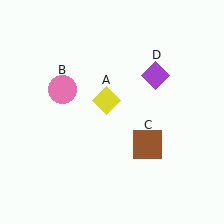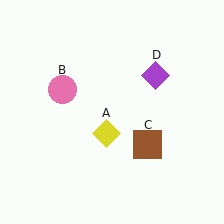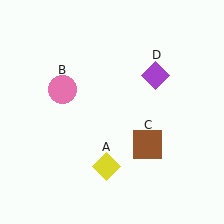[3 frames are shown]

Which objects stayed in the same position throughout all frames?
Pink circle (object B) and brown square (object C) and purple diamond (object D) remained stationary.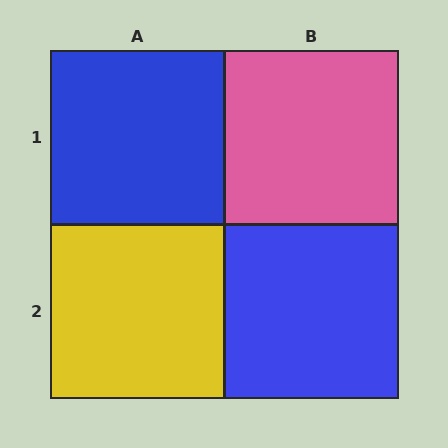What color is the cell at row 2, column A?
Yellow.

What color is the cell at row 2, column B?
Blue.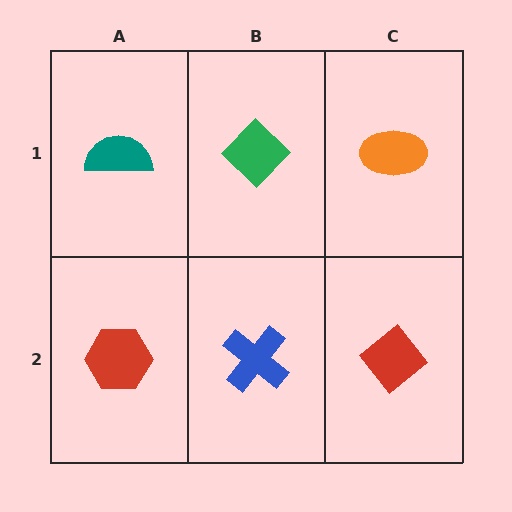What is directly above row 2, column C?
An orange ellipse.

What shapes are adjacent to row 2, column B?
A green diamond (row 1, column B), a red hexagon (row 2, column A), a red diamond (row 2, column C).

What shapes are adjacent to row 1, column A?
A red hexagon (row 2, column A), a green diamond (row 1, column B).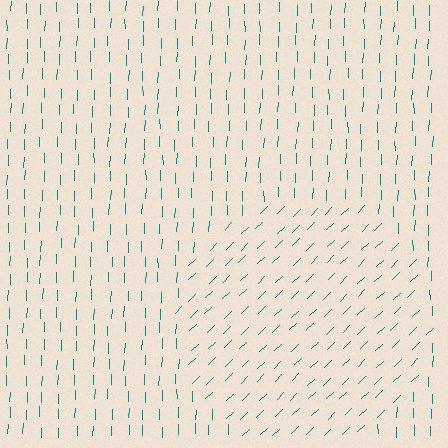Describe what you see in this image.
The image is filled with small teal line segments. A circle region in the image has lines oriented differently from the surrounding lines, creating a visible texture boundary.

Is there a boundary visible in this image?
Yes, there is a texture boundary formed by a change in line orientation.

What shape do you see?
I see a circle.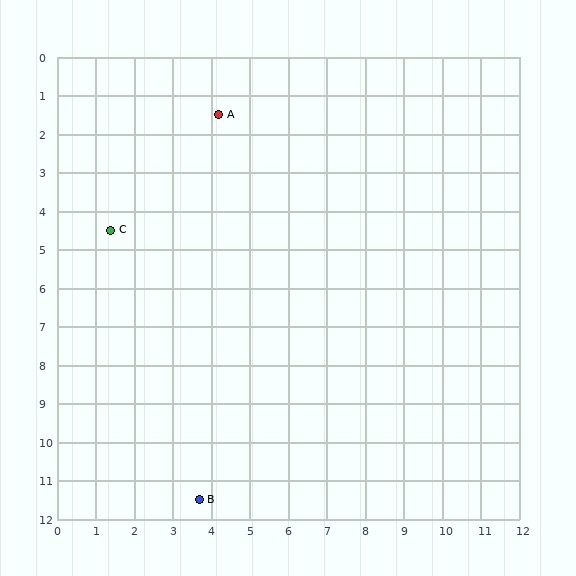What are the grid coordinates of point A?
Point A is at approximately (4.2, 1.5).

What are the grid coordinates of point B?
Point B is at approximately (3.7, 11.5).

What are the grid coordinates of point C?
Point C is at approximately (1.4, 4.5).